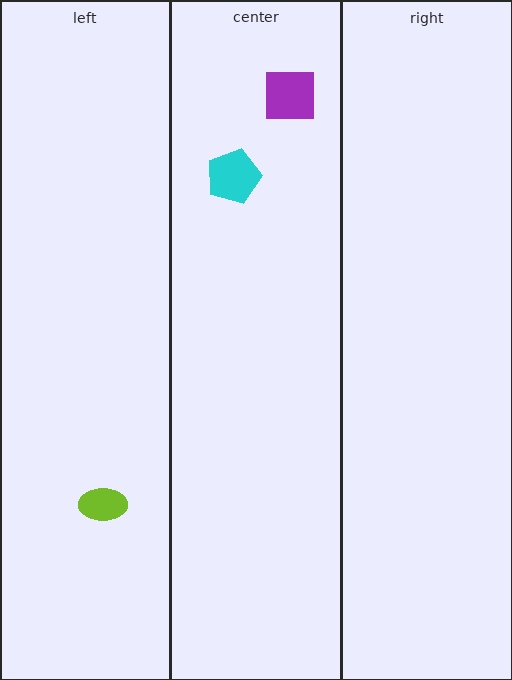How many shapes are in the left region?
1.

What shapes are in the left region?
The lime ellipse.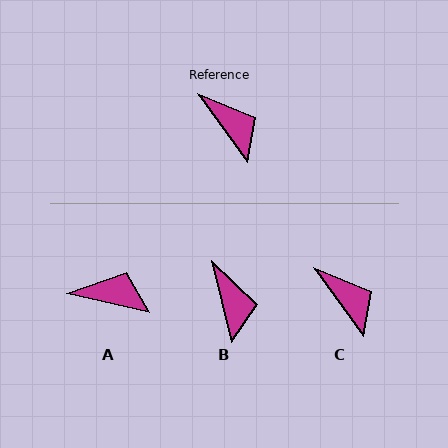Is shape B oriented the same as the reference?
No, it is off by about 23 degrees.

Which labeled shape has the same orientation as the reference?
C.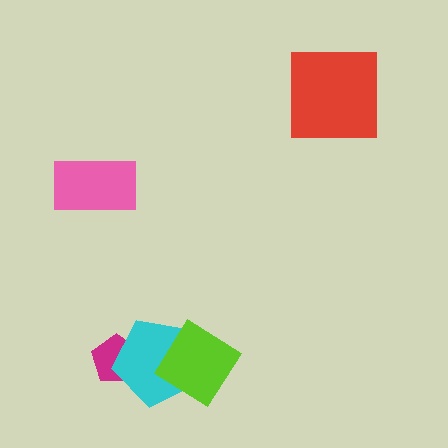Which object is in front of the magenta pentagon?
The cyan pentagon is in front of the magenta pentagon.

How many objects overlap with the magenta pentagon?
1 object overlaps with the magenta pentagon.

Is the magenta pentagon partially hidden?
Yes, it is partially covered by another shape.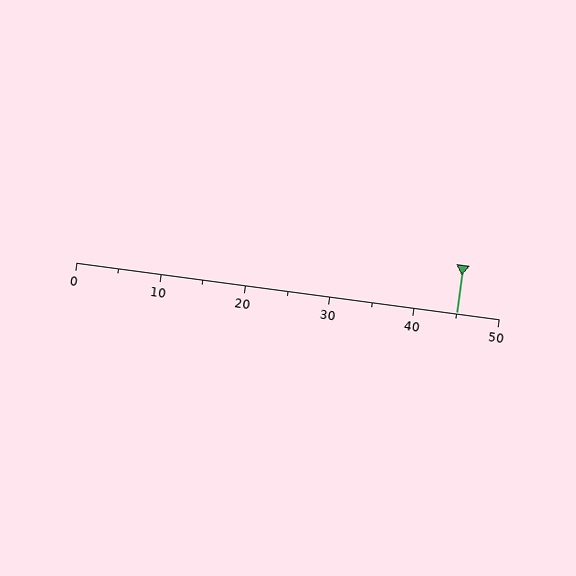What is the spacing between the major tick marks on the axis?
The major ticks are spaced 10 apart.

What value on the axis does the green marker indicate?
The marker indicates approximately 45.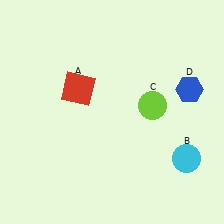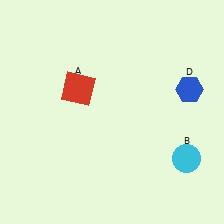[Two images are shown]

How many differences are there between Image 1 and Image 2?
There is 1 difference between the two images.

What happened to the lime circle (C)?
The lime circle (C) was removed in Image 2. It was in the top-right area of Image 1.